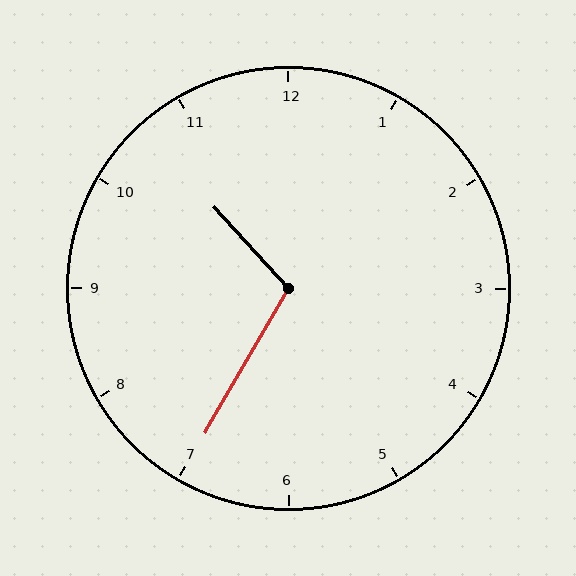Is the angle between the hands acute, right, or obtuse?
It is obtuse.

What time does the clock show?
10:35.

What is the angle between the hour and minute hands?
Approximately 108 degrees.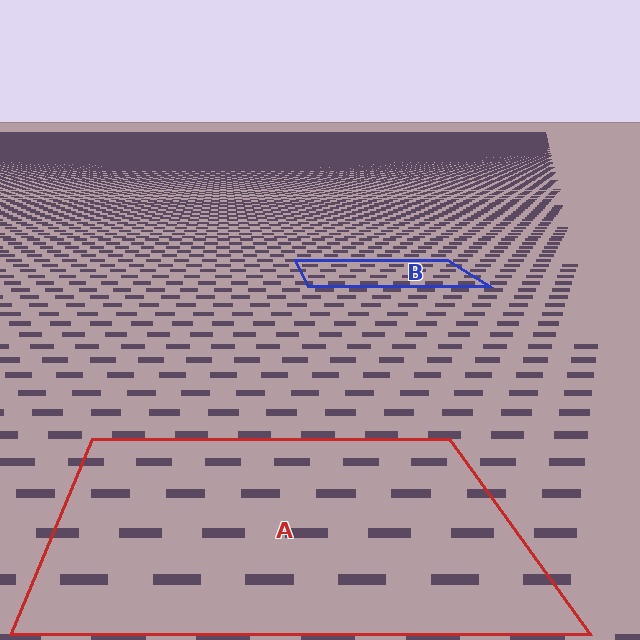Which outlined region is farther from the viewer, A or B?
Region B is farther from the viewer — the texture elements inside it appear smaller and more densely packed.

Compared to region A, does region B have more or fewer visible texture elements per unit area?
Region B has more texture elements per unit area — they are packed more densely because it is farther away.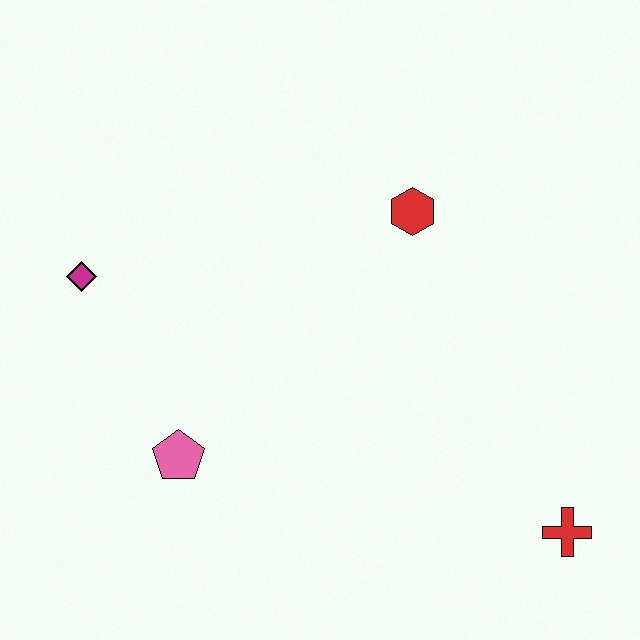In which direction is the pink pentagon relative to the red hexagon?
The pink pentagon is below the red hexagon.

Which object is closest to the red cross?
The red hexagon is closest to the red cross.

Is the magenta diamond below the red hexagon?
Yes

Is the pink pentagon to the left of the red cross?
Yes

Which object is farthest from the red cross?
The magenta diamond is farthest from the red cross.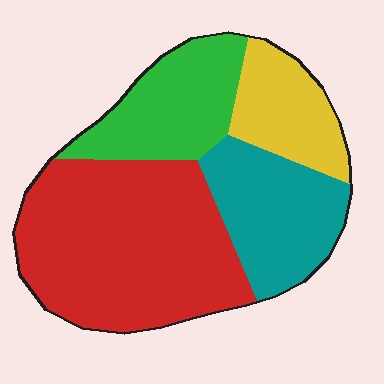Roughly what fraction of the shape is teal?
Teal takes up about one fifth (1/5) of the shape.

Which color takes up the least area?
Yellow, at roughly 15%.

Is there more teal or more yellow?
Teal.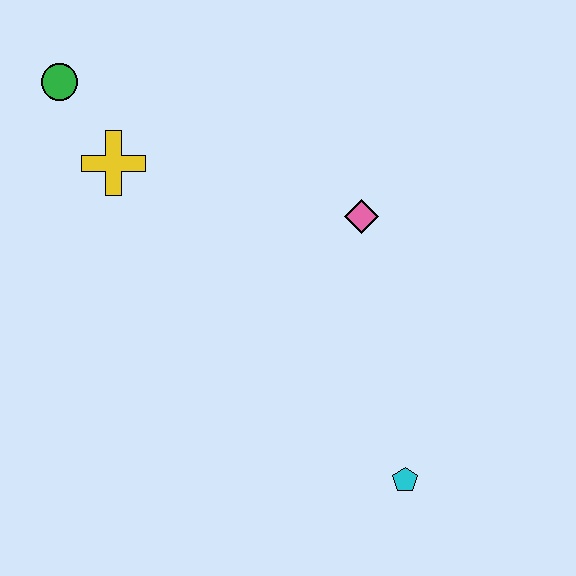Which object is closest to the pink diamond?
The yellow cross is closest to the pink diamond.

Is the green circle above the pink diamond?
Yes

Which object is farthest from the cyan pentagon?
The green circle is farthest from the cyan pentagon.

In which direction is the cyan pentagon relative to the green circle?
The cyan pentagon is below the green circle.